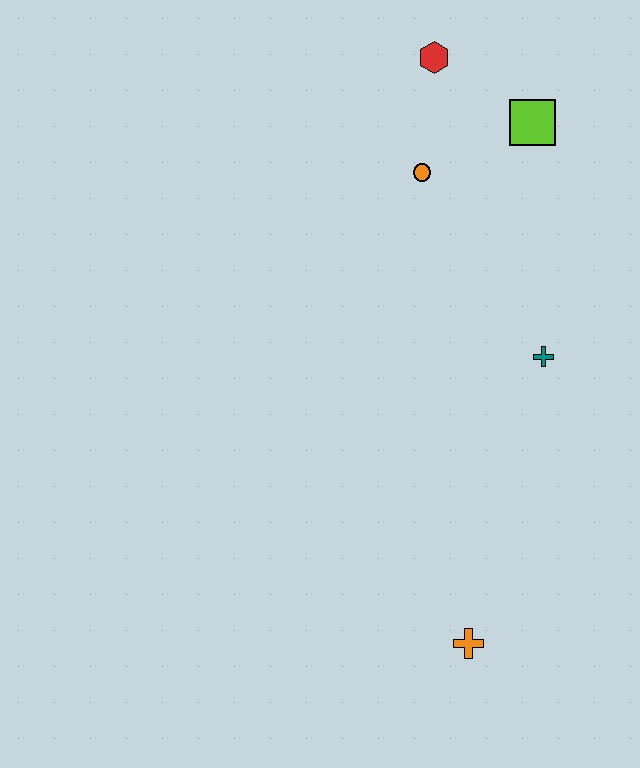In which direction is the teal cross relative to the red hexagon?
The teal cross is below the red hexagon.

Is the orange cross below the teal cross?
Yes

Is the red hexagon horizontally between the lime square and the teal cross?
No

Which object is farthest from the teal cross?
The red hexagon is farthest from the teal cross.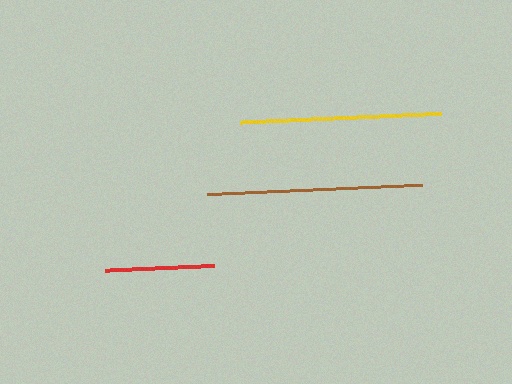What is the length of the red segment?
The red segment is approximately 109 pixels long.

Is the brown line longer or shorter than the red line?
The brown line is longer than the red line.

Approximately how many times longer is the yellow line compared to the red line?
The yellow line is approximately 1.8 times the length of the red line.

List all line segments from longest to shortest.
From longest to shortest: brown, yellow, red.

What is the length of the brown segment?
The brown segment is approximately 215 pixels long.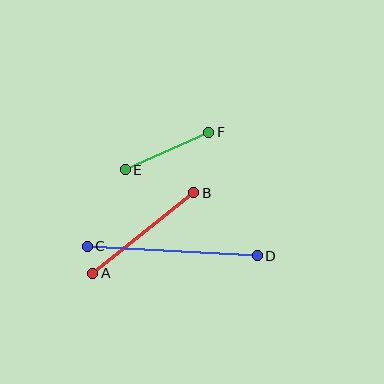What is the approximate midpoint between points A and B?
The midpoint is at approximately (143, 233) pixels.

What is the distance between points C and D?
The distance is approximately 170 pixels.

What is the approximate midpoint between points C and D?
The midpoint is at approximately (172, 251) pixels.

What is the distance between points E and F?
The distance is approximately 92 pixels.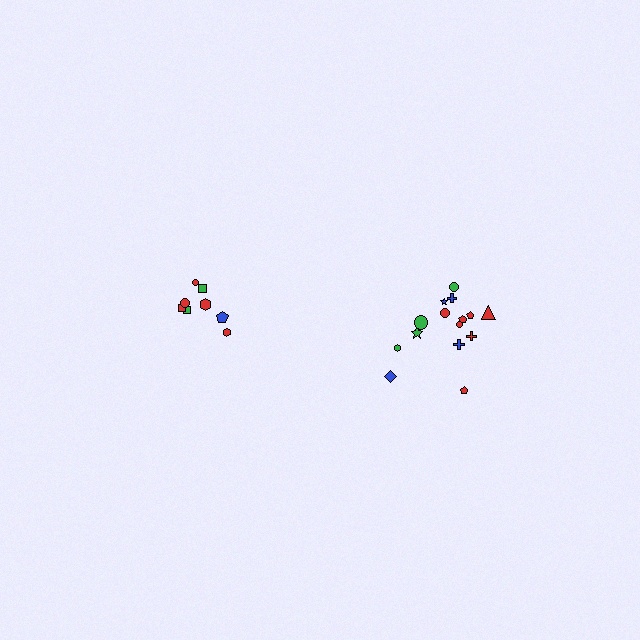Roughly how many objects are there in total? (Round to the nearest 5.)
Roughly 25 objects in total.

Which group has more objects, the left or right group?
The right group.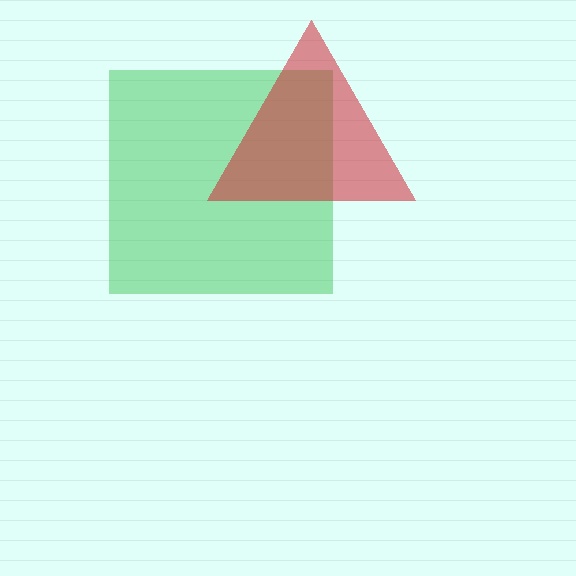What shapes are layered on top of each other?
The layered shapes are: a green square, a red triangle.